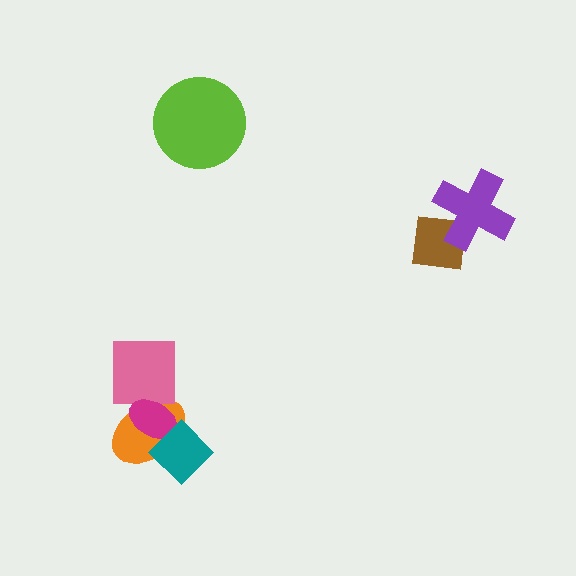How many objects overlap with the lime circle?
0 objects overlap with the lime circle.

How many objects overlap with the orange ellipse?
3 objects overlap with the orange ellipse.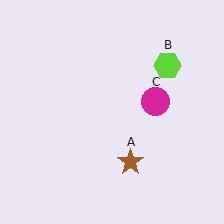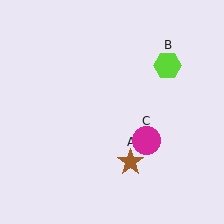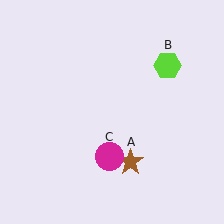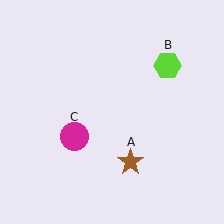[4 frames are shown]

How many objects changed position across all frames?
1 object changed position: magenta circle (object C).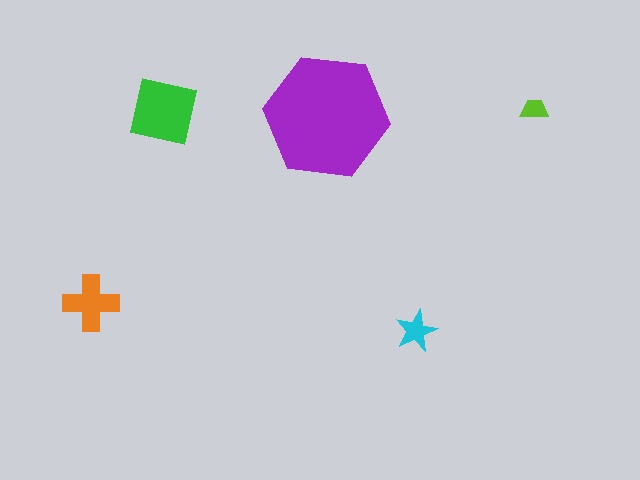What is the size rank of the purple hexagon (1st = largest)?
1st.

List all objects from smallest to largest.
The lime trapezoid, the cyan star, the orange cross, the green square, the purple hexagon.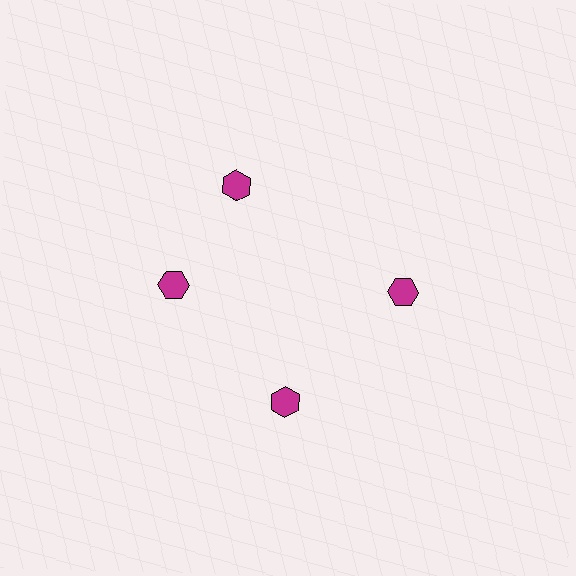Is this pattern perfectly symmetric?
No. The 4 magenta hexagons are arranged in a ring, but one element near the 12 o'clock position is rotated out of alignment along the ring, breaking the 4-fold rotational symmetry.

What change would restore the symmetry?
The symmetry would be restored by rotating it back into even spacing with its neighbors so that all 4 hexagons sit at equal angles and equal distance from the center.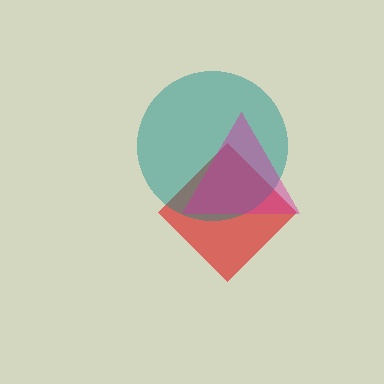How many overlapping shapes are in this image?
There are 3 overlapping shapes in the image.